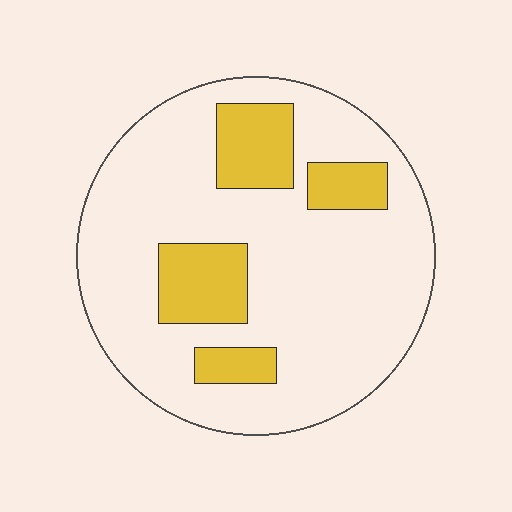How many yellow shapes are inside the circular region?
4.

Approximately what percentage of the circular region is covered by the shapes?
Approximately 20%.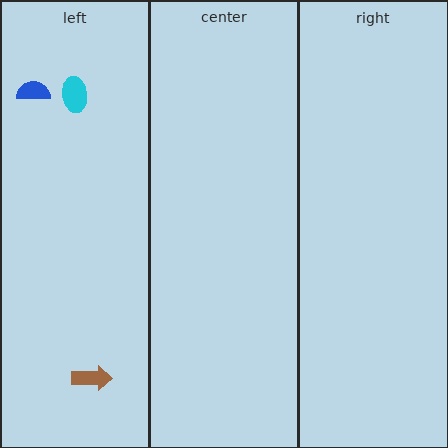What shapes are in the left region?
The blue semicircle, the brown arrow, the cyan ellipse.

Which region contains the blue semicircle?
The left region.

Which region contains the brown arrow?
The left region.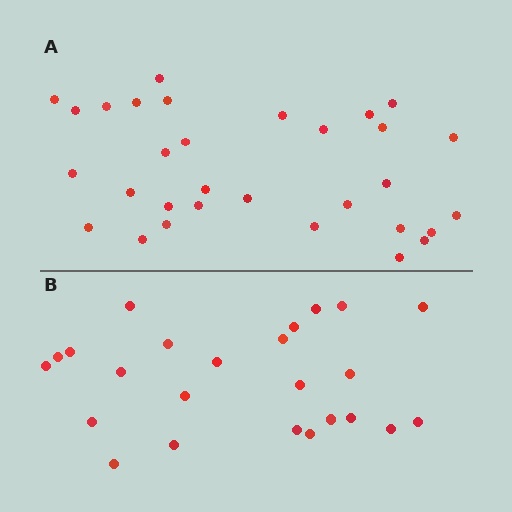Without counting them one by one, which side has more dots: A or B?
Region A (the top region) has more dots.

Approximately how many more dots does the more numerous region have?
Region A has roughly 8 or so more dots than region B.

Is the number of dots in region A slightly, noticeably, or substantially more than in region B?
Region A has noticeably more, but not dramatically so. The ratio is roughly 1.3 to 1.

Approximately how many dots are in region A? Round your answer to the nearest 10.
About 30 dots. (The exact count is 31, which rounds to 30.)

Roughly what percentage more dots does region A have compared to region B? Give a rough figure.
About 30% more.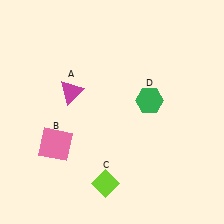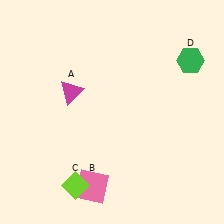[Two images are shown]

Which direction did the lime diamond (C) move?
The lime diamond (C) moved left.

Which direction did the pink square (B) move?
The pink square (B) moved down.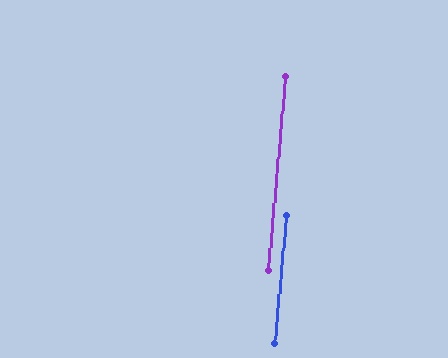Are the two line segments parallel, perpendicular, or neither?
Parallel — their directions differ by only 0.0°.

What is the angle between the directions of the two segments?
Approximately 0 degrees.